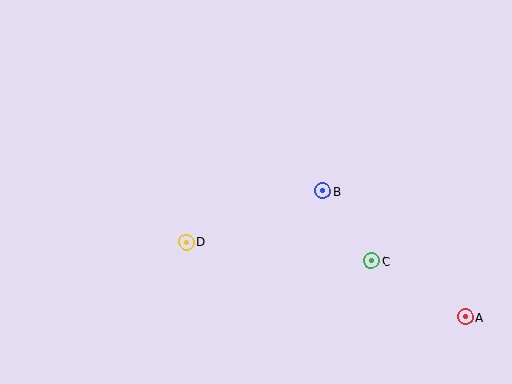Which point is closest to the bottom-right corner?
Point A is closest to the bottom-right corner.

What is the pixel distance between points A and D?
The distance between A and D is 288 pixels.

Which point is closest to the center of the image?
Point B at (323, 191) is closest to the center.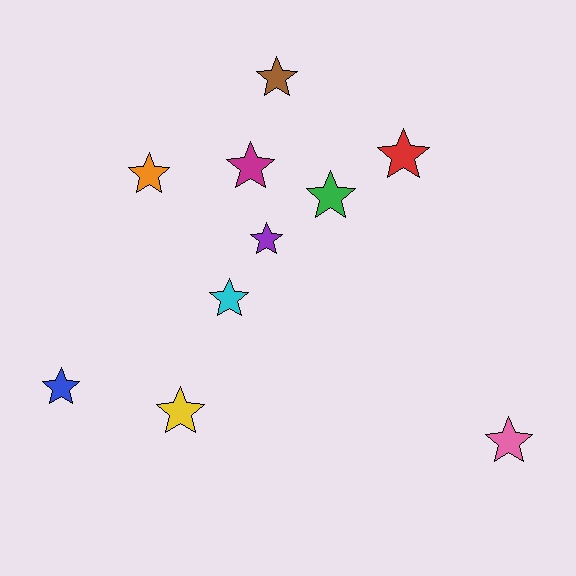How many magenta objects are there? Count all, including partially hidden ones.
There is 1 magenta object.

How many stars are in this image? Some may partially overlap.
There are 10 stars.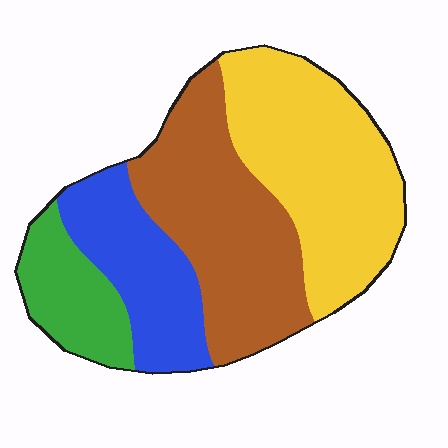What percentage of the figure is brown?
Brown takes up about one third (1/3) of the figure.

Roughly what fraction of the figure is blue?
Blue covers about 20% of the figure.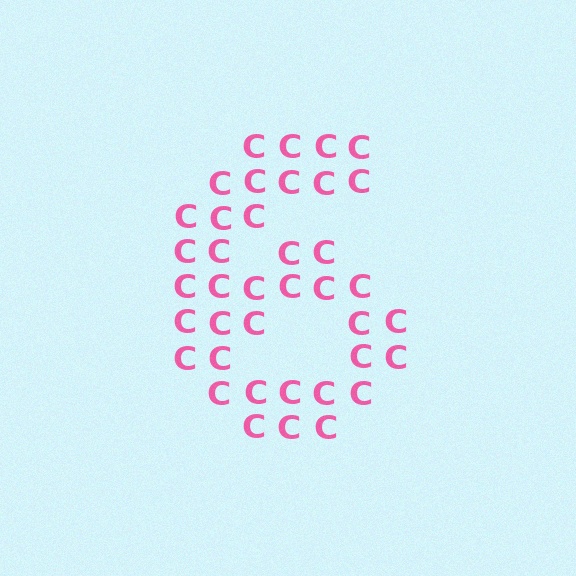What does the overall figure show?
The overall figure shows the digit 6.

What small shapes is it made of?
It is made of small letter C's.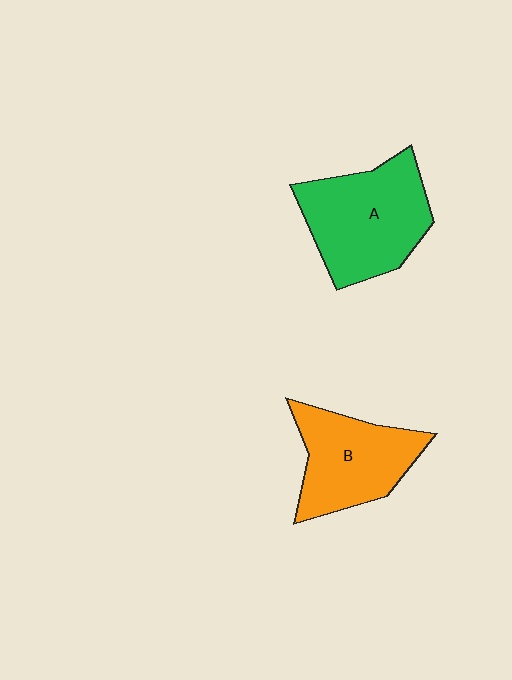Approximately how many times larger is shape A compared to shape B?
Approximately 1.2 times.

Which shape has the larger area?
Shape A (green).